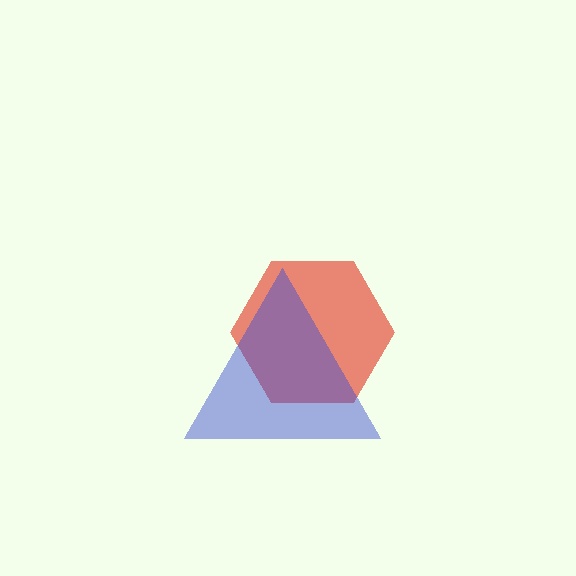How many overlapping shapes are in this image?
There are 2 overlapping shapes in the image.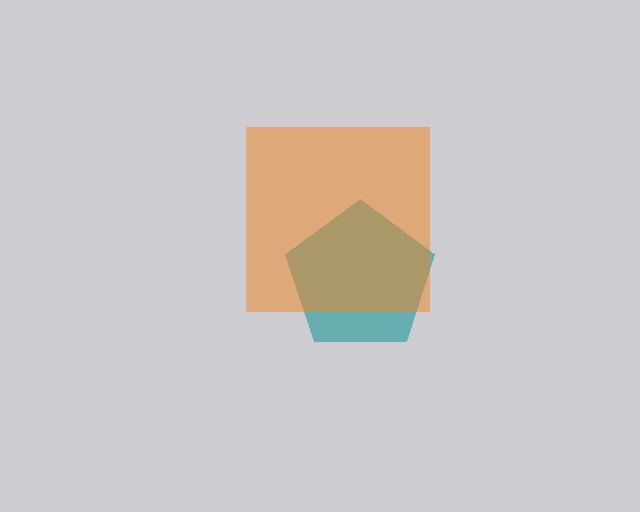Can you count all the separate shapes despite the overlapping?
Yes, there are 2 separate shapes.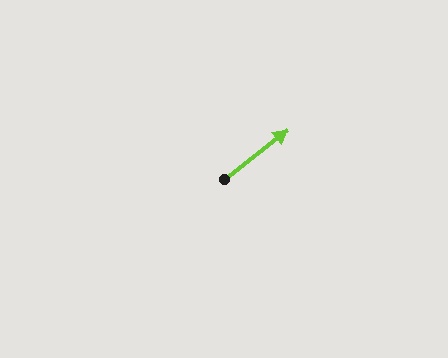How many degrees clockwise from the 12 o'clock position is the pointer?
Approximately 52 degrees.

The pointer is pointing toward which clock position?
Roughly 2 o'clock.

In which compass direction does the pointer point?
Northeast.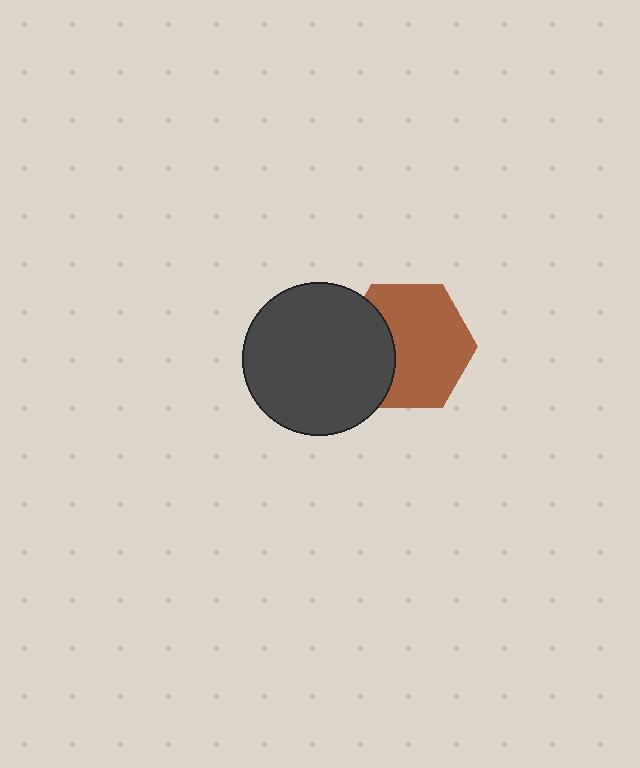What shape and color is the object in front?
The object in front is a dark gray circle.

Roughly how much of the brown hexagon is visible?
Most of it is visible (roughly 69%).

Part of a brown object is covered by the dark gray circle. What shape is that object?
It is a hexagon.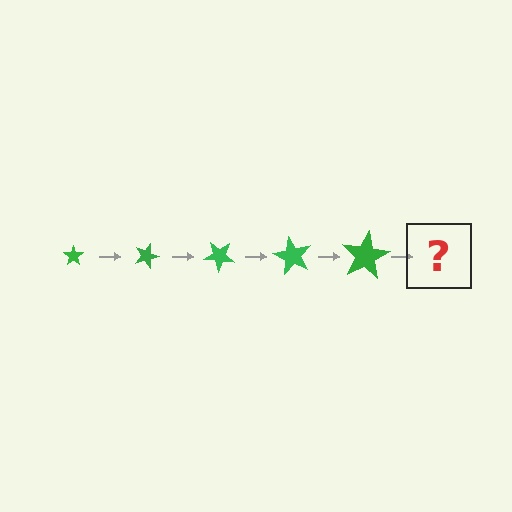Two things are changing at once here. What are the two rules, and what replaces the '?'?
The two rules are that the star grows larger each step and it rotates 20 degrees each step. The '?' should be a star, larger than the previous one and rotated 100 degrees from the start.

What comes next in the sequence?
The next element should be a star, larger than the previous one and rotated 100 degrees from the start.